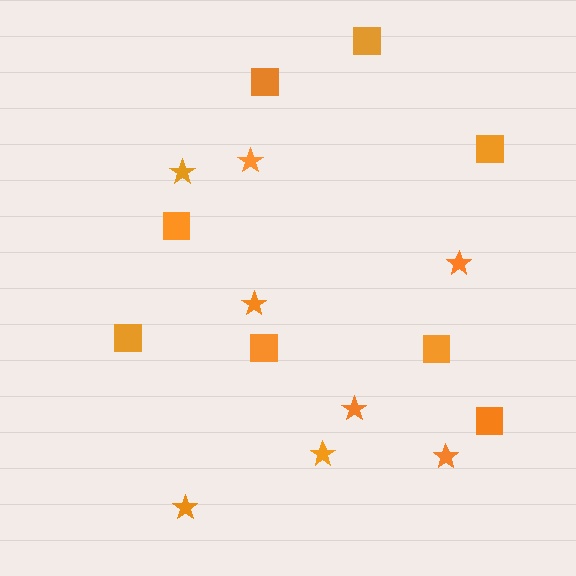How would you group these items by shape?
There are 2 groups: one group of stars (8) and one group of squares (8).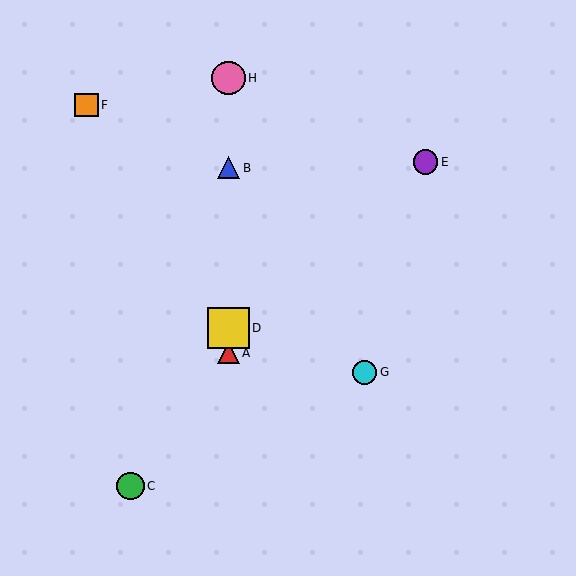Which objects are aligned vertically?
Objects A, B, D, H are aligned vertically.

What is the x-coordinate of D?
Object D is at x≈229.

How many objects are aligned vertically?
4 objects (A, B, D, H) are aligned vertically.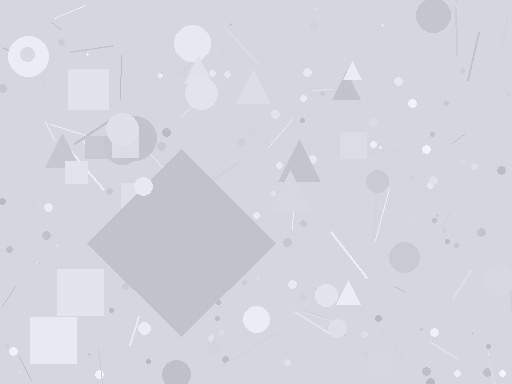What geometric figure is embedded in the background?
A diamond is embedded in the background.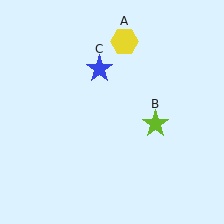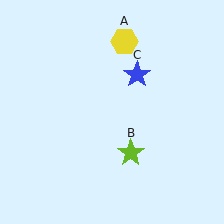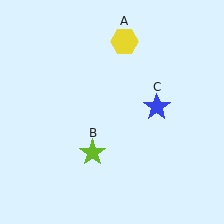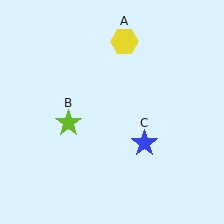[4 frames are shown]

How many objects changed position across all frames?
2 objects changed position: lime star (object B), blue star (object C).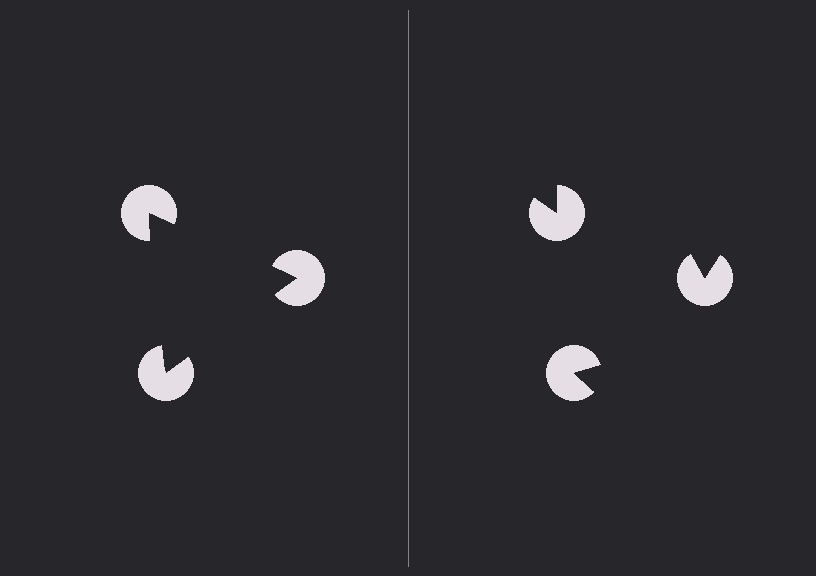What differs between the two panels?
The pac-man discs are positioned identically on both sides; only the wedge orientations differ. On the left they align to a triangle; on the right they are misaligned.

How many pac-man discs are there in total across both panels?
6 — 3 on each side.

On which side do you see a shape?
An illusory triangle appears on the left side. On the right side the wedge cuts are rotated, so no coherent shape forms.